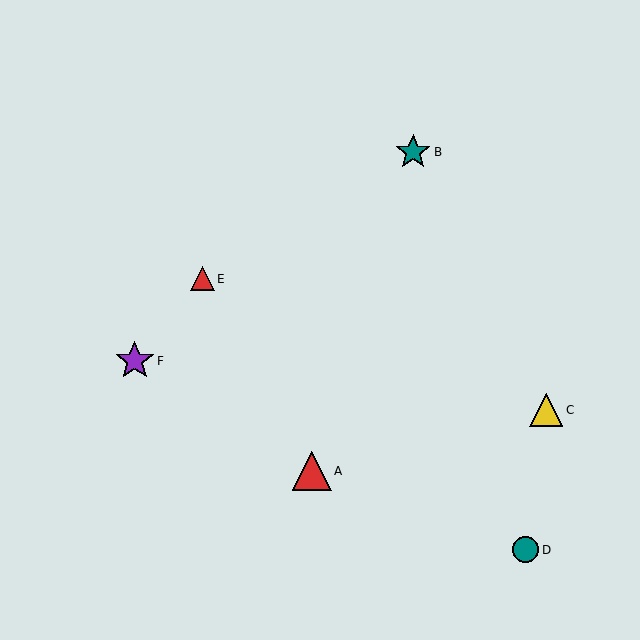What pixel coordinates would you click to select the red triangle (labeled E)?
Click at (202, 279) to select the red triangle E.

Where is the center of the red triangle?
The center of the red triangle is at (202, 279).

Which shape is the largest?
The red triangle (labeled A) is the largest.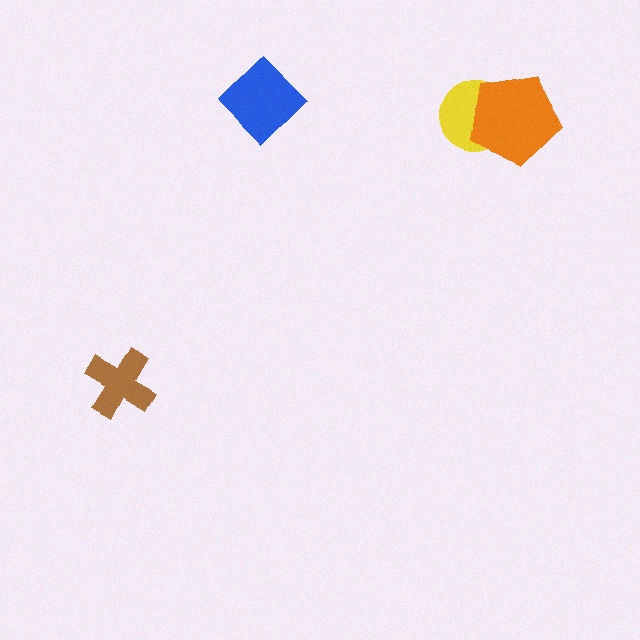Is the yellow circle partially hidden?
Yes, it is partially covered by another shape.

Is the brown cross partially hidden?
No, no other shape covers it.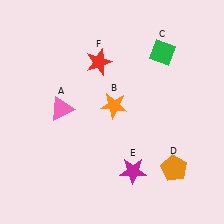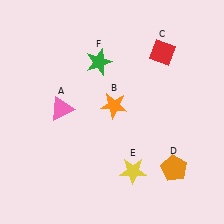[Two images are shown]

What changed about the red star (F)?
In Image 1, F is red. In Image 2, it changed to green.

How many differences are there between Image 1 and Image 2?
There are 3 differences between the two images.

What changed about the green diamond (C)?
In Image 1, C is green. In Image 2, it changed to red.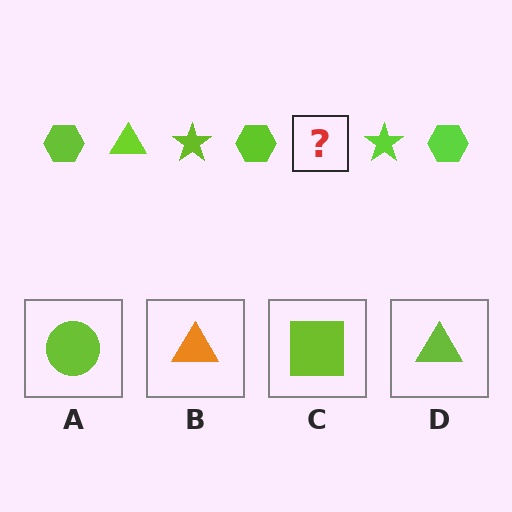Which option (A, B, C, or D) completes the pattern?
D.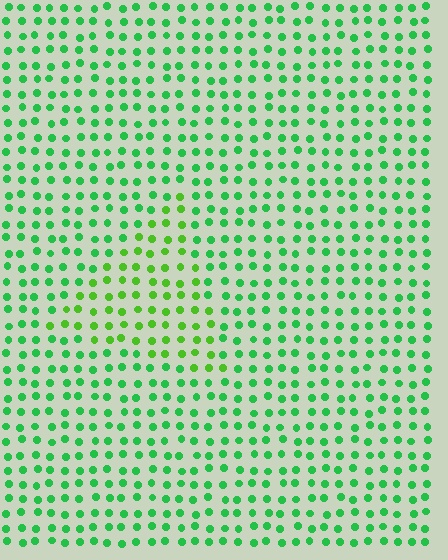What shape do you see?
I see a triangle.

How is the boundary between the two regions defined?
The boundary is defined purely by a slight shift in hue (about 28 degrees). Spacing, size, and orientation are identical on both sides.